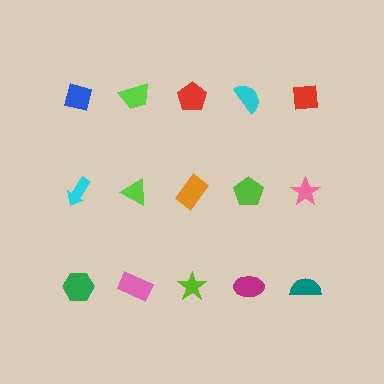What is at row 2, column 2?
A lime triangle.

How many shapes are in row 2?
5 shapes.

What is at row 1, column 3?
A red pentagon.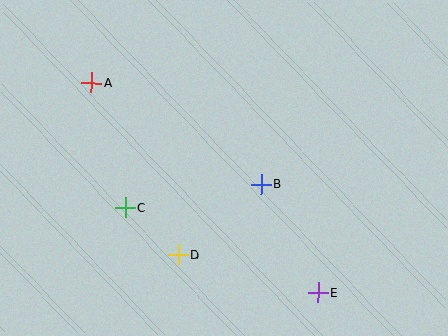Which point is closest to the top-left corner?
Point A is closest to the top-left corner.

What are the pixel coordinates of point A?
Point A is at (92, 83).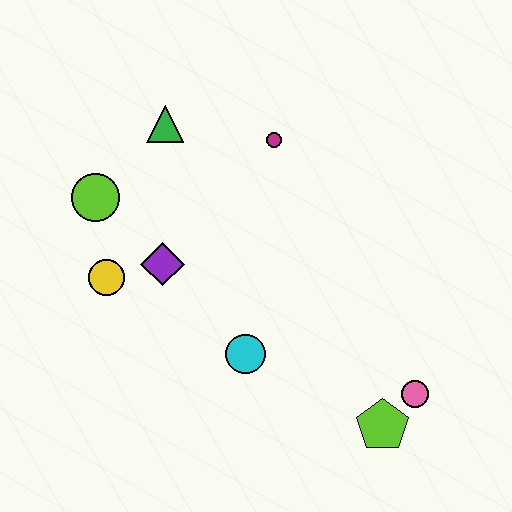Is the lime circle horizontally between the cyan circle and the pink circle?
No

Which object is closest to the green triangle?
The lime circle is closest to the green triangle.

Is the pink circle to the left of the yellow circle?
No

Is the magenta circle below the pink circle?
No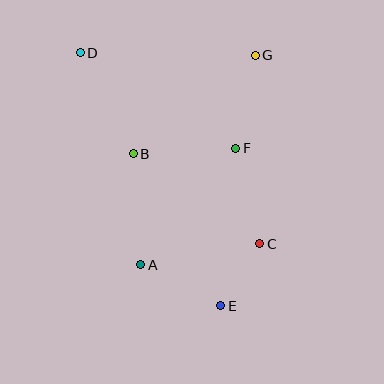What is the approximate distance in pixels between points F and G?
The distance between F and G is approximately 95 pixels.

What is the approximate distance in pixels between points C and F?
The distance between C and F is approximately 99 pixels.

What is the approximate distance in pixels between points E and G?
The distance between E and G is approximately 253 pixels.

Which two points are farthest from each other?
Points D and E are farthest from each other.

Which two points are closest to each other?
Points C and E are closest to each other.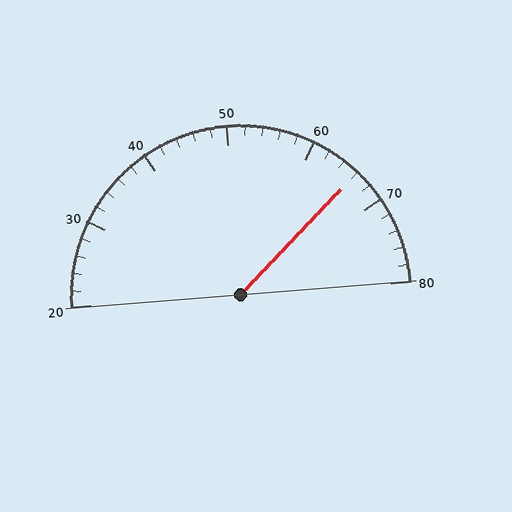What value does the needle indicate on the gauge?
The needle indicates approximately 66.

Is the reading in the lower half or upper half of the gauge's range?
The reading is in the upper half of the range (20 to 80).